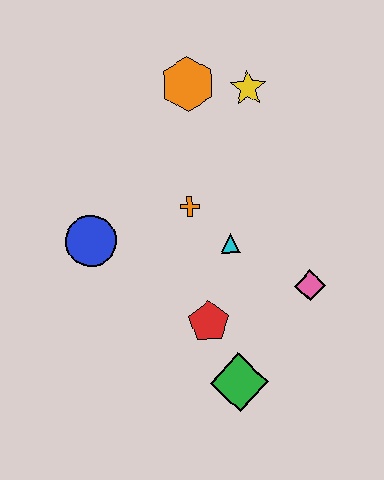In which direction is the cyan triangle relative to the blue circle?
The cyan triangle is to the right of the blue circle.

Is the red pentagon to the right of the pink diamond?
No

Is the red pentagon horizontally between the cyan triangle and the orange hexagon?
Yes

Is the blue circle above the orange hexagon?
No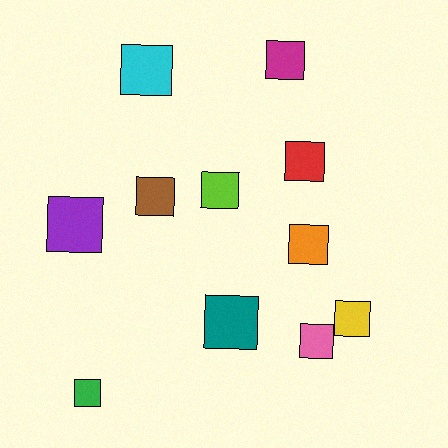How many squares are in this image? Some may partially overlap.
There are 11 squares.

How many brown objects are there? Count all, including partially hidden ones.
There is 1 brown object.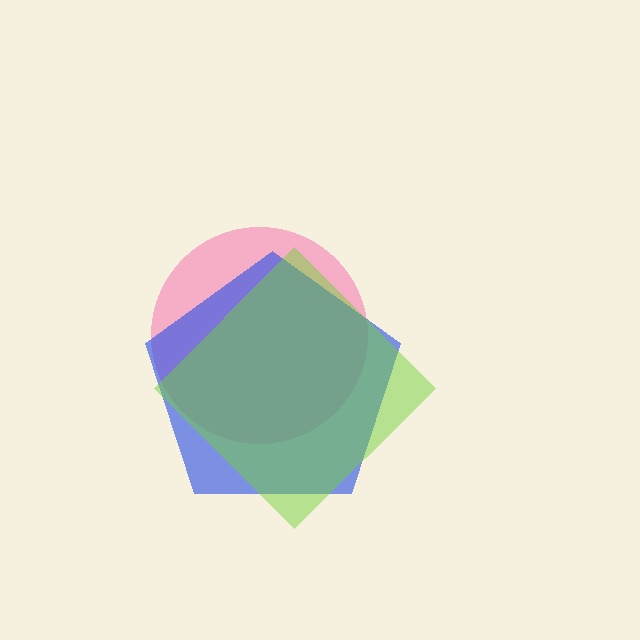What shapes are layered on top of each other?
The layered shapes are: a pink circle, a blue pentagon, a lime diamond.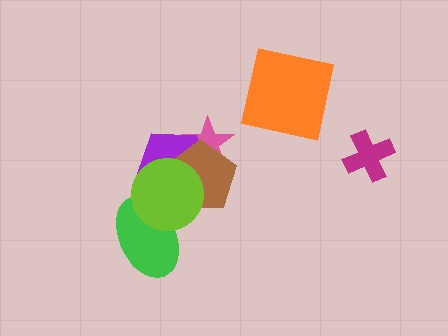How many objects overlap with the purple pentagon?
3 objects overlap with the purple pentagon.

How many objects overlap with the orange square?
0 objects overlap with the orange square.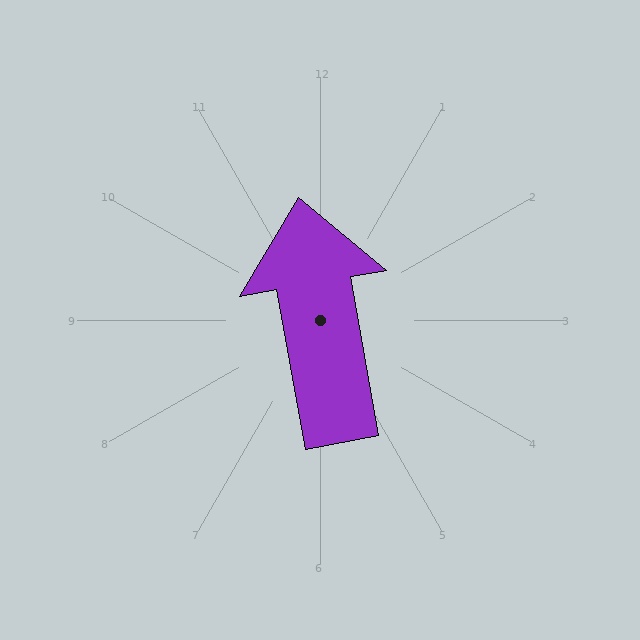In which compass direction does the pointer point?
North.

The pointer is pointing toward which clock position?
Roughly 12 o'clock.